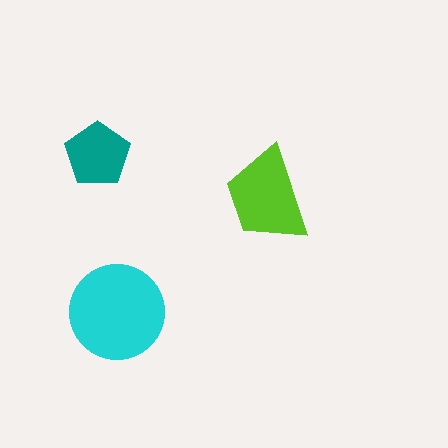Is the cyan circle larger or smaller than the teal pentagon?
Larger.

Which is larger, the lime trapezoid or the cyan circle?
The cyan circle.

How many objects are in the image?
There are 3 objects in the image.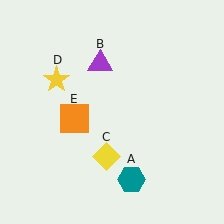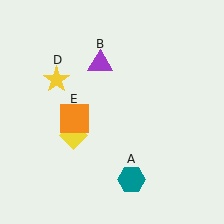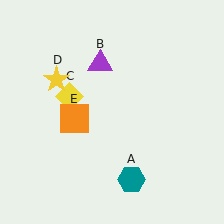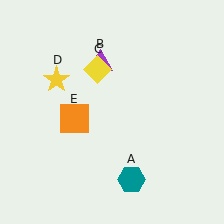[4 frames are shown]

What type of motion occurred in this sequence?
The yellow diamond (object C) rotated clockwise around the center of the scene.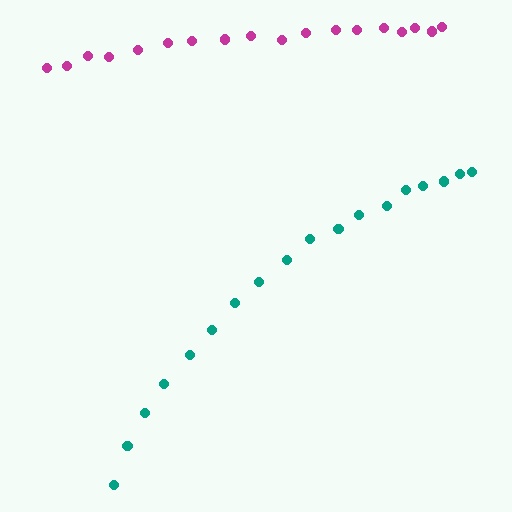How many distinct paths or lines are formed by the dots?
There are 2 distinct paths.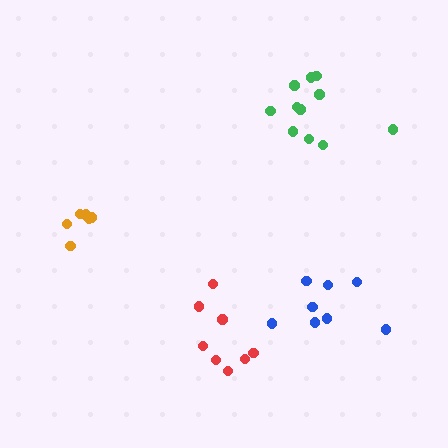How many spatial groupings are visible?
There are 4 spatial groupings.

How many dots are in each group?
Group 1: 7 dots, Group 2: 11 dots, Group 3: 8 dots, Group 4: 8 dots (34 total).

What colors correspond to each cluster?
The clusters are colored: orange, green, red, blue.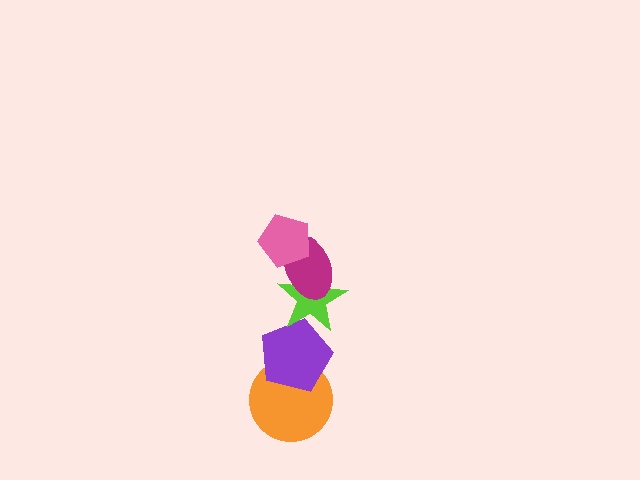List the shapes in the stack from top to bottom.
From top to bottom: the pink pentagon, the magenta ellipse, the lime star, the purple pentagon, the orange circle.